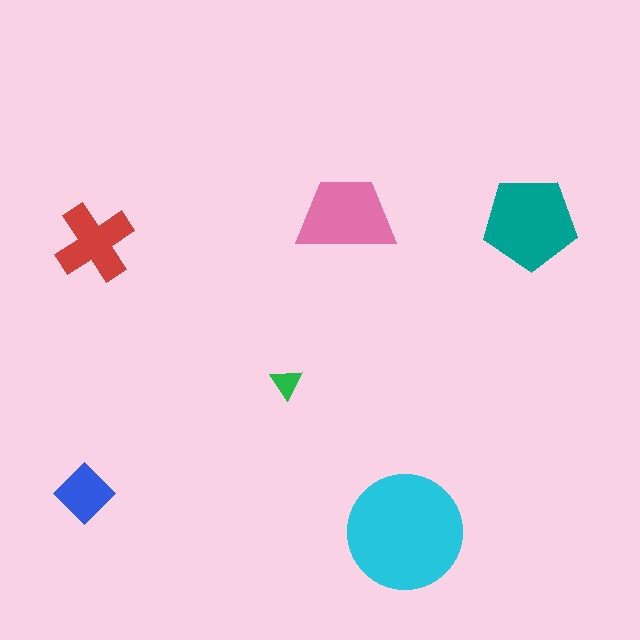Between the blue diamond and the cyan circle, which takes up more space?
The cyan circle.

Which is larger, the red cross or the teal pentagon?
The teal pentagon.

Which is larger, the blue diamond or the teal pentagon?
The teal pentagon.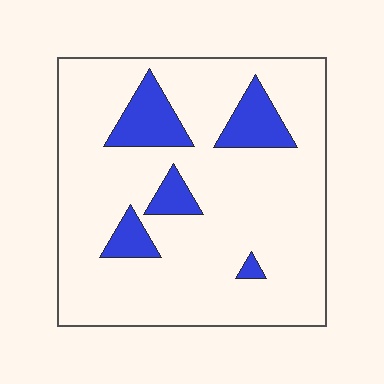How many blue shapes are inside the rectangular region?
5.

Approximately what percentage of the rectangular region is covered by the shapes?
Approximately 15%.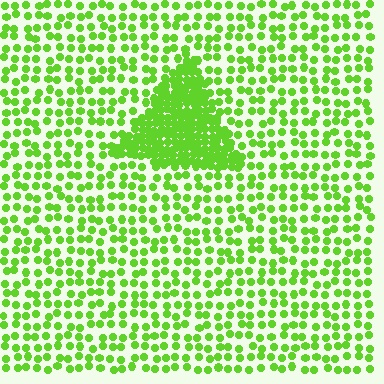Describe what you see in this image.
The image contains small lime elements arranged at two different densities. A triangle-shaped region is visible where the elements are more densely packed than the surrounding area.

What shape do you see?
I see a triangle.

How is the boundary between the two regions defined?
The boundary is defined by a change in element density (approximately 2.9x ratio). All elements are the same color, size, and shape.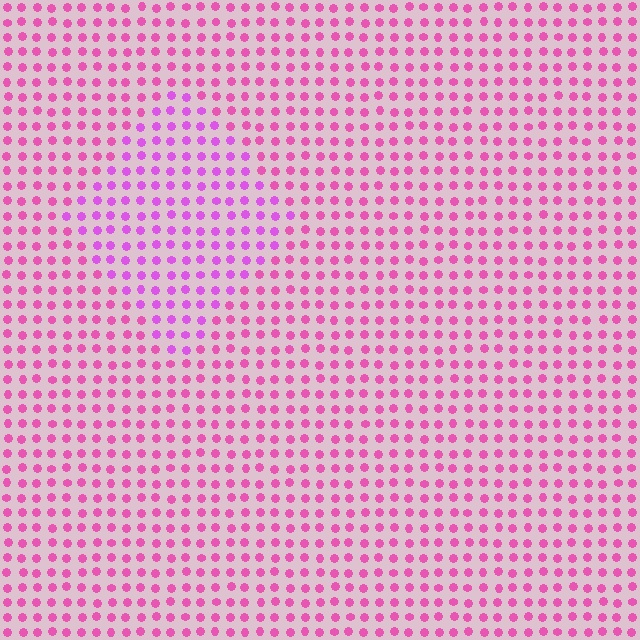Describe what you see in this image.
The image is filled with small pink elements in a uniform arrangement. A diamond-shaped region is visible where the elements are tinted to a slightly different hue, forming a subtle color boundary.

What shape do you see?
I see a diamond.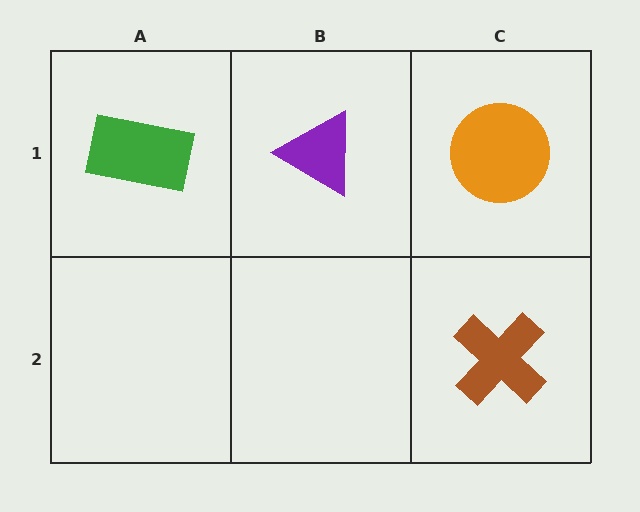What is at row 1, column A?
A green rectangle.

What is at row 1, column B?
A purple triangle.